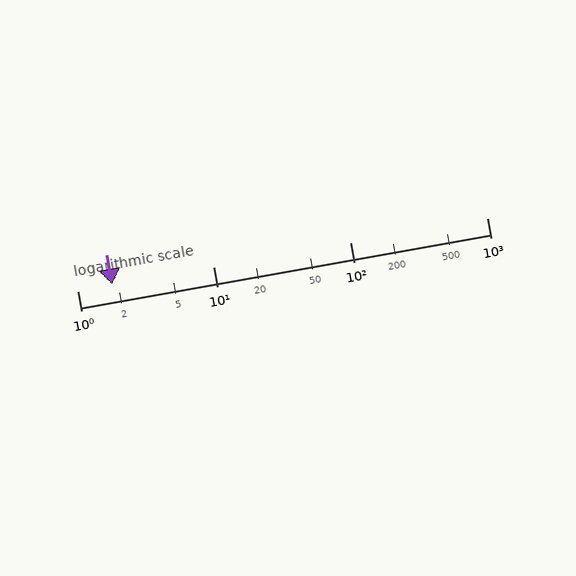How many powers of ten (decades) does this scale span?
The scale spans 3 decades, from 1 to 1000.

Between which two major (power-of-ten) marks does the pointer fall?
The pointer is between 1 and 10.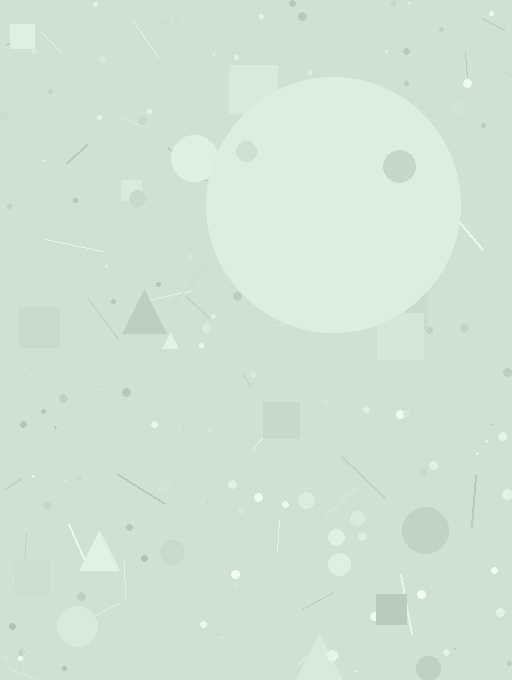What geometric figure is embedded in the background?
A circle is embedded in the background.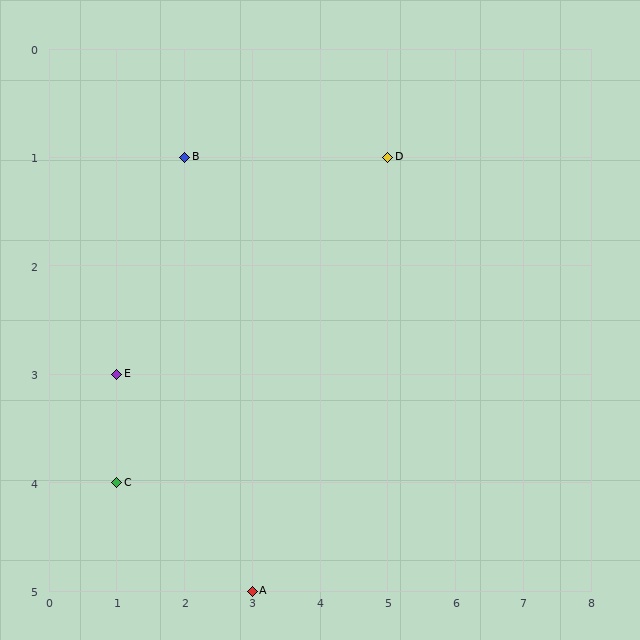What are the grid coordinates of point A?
Point A is at grid coordinates (3, 5).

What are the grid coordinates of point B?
Point B is at grid coordinates (2, 1).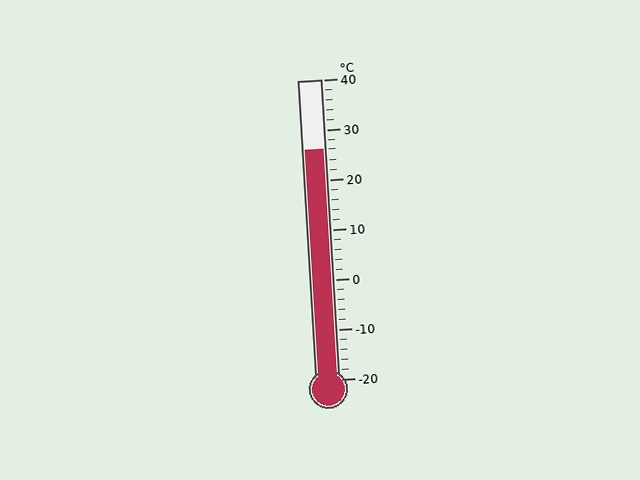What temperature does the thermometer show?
The thermometer shows approximately 26°C.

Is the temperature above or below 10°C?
The temperature is above 10°C.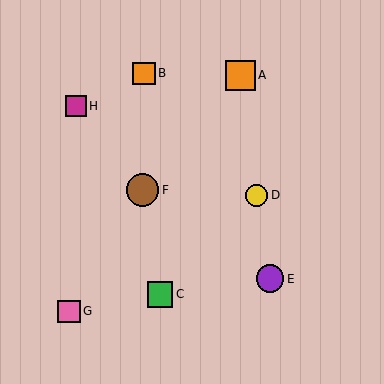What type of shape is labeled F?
Shape F is a brown circle.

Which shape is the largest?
The brown circle (labeled F) is the largest.